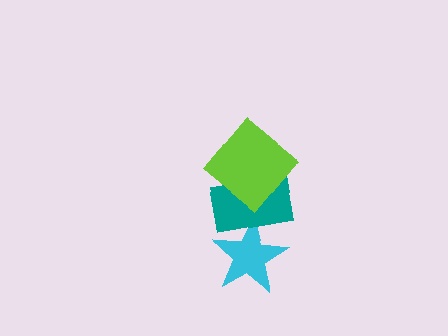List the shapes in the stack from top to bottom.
From top to bottom: the lime diamond, the teal rectangle, the cyan star.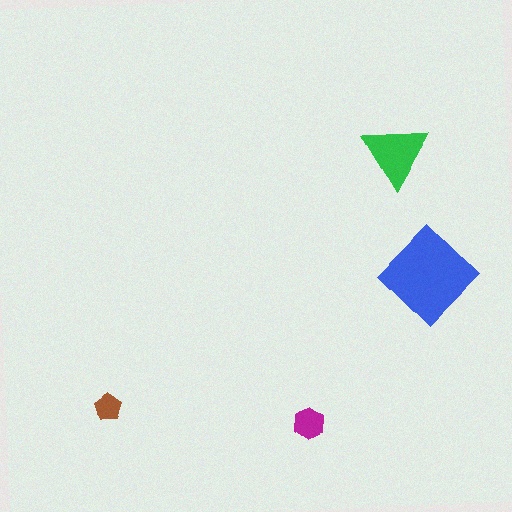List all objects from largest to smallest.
The blue diamond, the green triangle, the magenta hexagon, the brown pentagon.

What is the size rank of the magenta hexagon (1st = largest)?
3rd.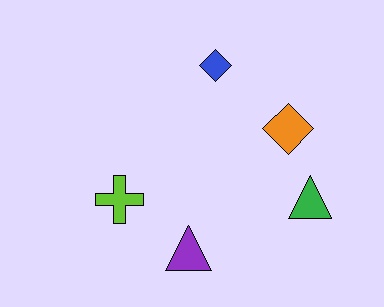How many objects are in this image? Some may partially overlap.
There are 5 objects.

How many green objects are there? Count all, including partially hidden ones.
There is 1 green object.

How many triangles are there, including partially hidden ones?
There are 2 triangles.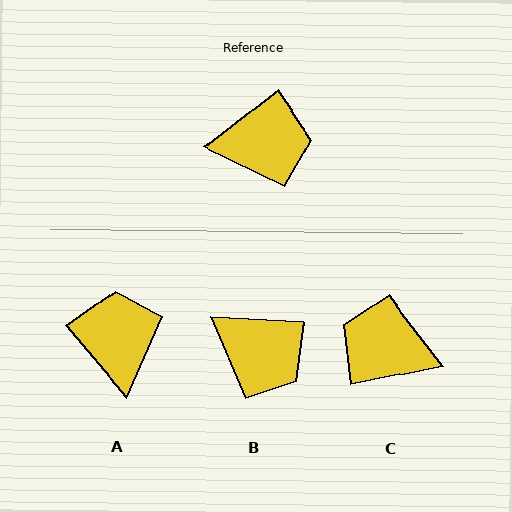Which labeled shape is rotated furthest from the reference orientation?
C, about 153 degrees away.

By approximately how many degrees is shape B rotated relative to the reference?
Approximately 41 degrees clockwise.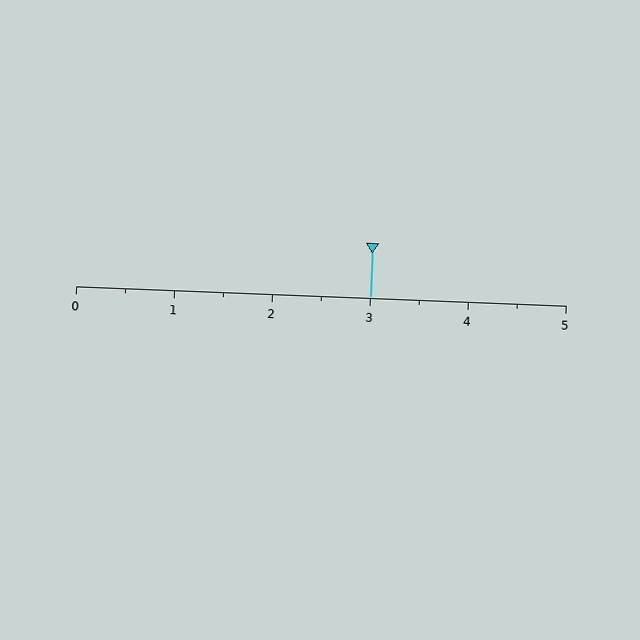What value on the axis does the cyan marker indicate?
The marker indicates approximately 3.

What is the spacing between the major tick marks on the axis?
The major ticks are spaced 1 apart.